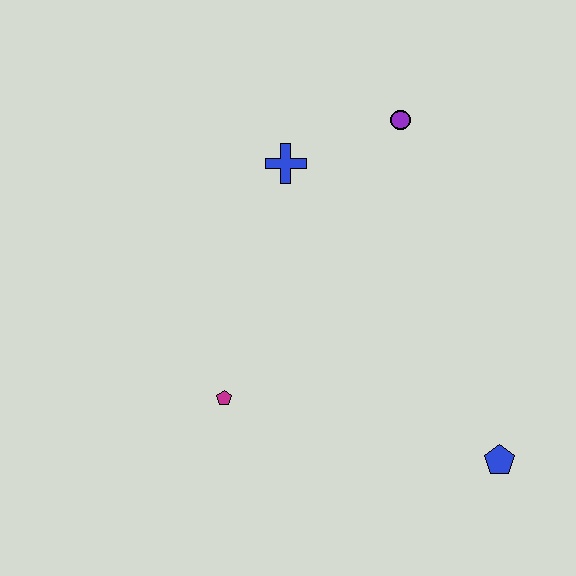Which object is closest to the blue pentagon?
The magenta pentagon is closest to the blue pentagon.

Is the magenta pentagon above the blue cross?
No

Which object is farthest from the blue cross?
The blue pentagon is farthest from the blue cross.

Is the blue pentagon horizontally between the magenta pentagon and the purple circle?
No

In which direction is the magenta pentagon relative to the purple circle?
The magenta pentagon is below the purple circle.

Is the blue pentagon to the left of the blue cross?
No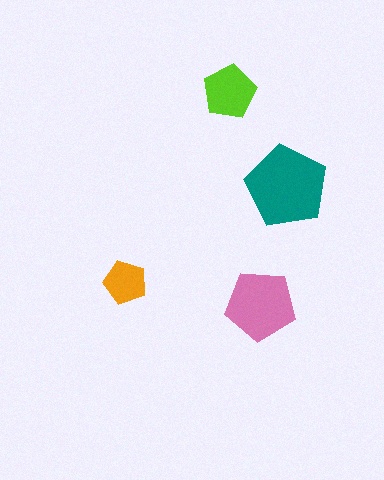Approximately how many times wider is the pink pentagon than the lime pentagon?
About 1.5 times wider.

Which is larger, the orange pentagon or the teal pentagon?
The teal one.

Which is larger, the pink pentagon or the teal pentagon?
The teal one.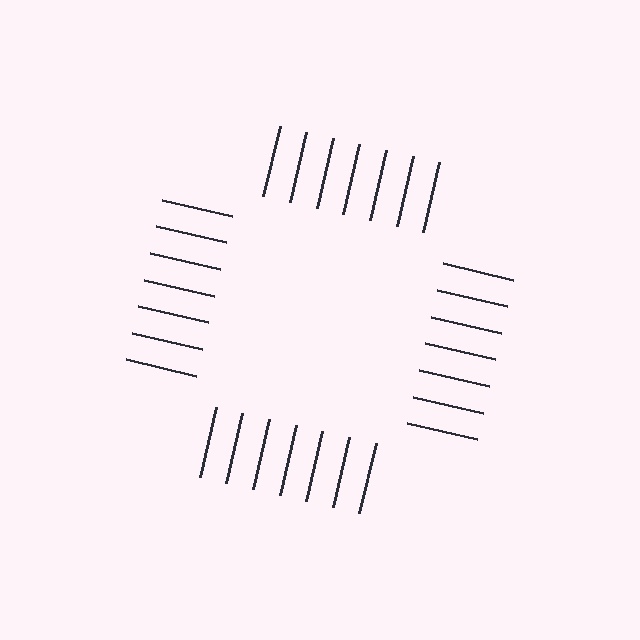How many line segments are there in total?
28 — 7 along each of the 4 edges.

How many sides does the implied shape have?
4 sides — the line-ends trace a square.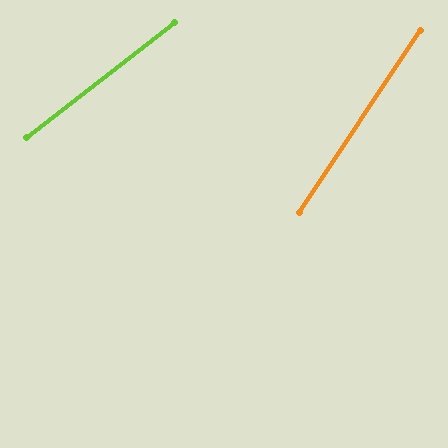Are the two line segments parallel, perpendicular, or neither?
Neither parallel nor perpendicular — they differ by about 18°.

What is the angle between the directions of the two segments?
Approximately 18 degrees.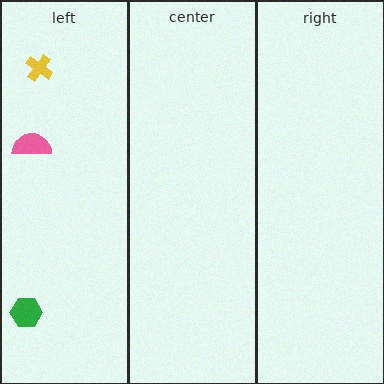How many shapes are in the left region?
3.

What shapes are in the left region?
The yellow cross, the pink semicircle, the green hexagon.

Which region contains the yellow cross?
The left region.